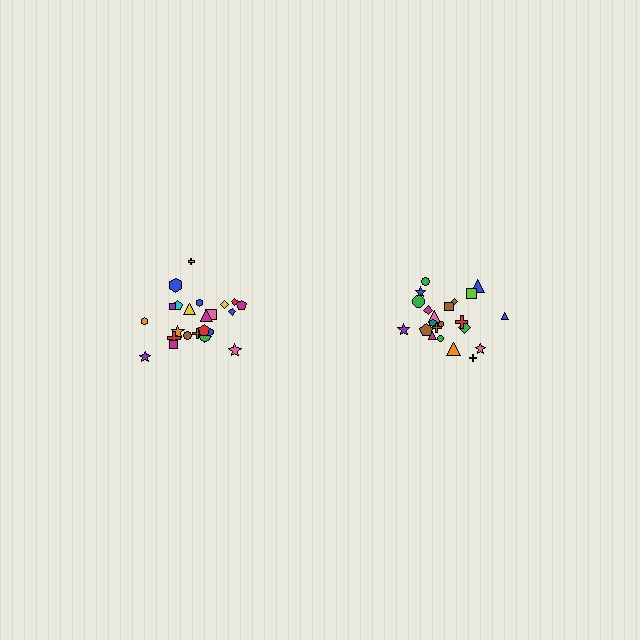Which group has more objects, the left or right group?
The left group.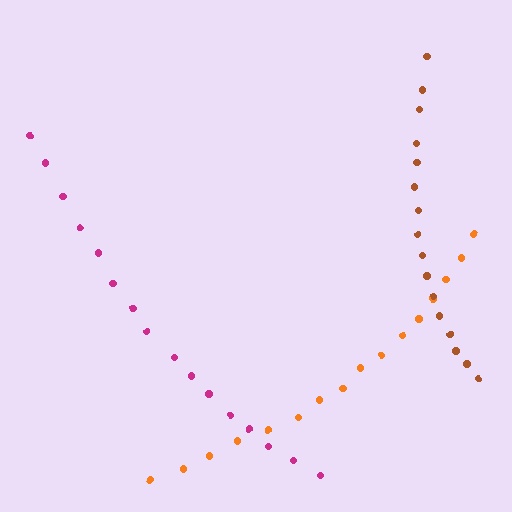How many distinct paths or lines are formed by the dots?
There are 3 distinct paths.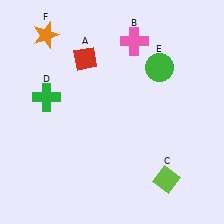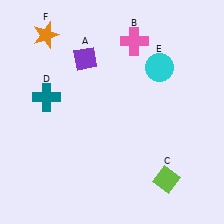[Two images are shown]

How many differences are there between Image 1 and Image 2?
There are 3 differences between the two images.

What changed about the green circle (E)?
In Image 1, E is green. In Image 2, it changed to cyan.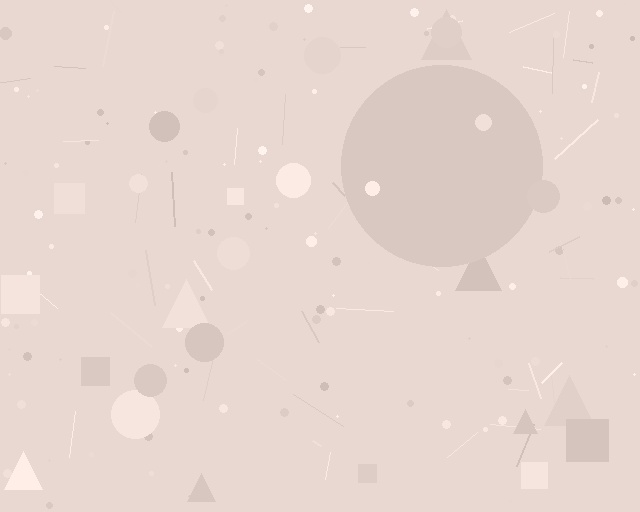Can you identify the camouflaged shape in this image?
The camouflaged shape is a circle.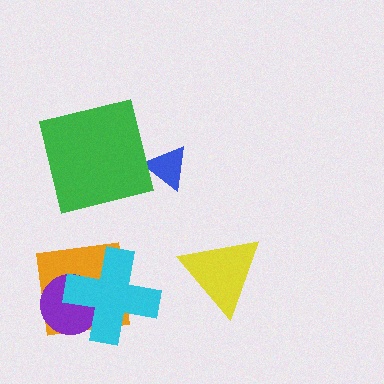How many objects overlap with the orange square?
2 objects overlap with the orange square.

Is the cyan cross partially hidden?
No, no other shape covers it.